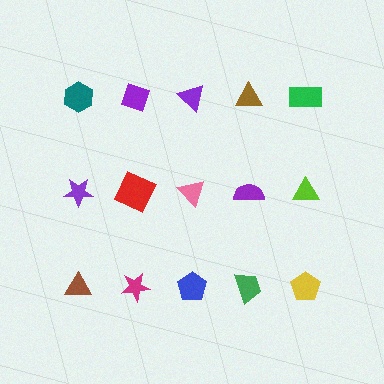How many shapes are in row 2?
5 shapes.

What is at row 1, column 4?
A brown triangle.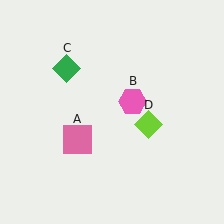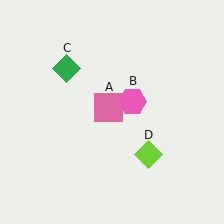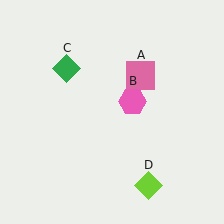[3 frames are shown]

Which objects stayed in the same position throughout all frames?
Pink hexagon (object B) and green diamond (object C) remained stationary.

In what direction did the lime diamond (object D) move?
The lime diamond (object D) moved down.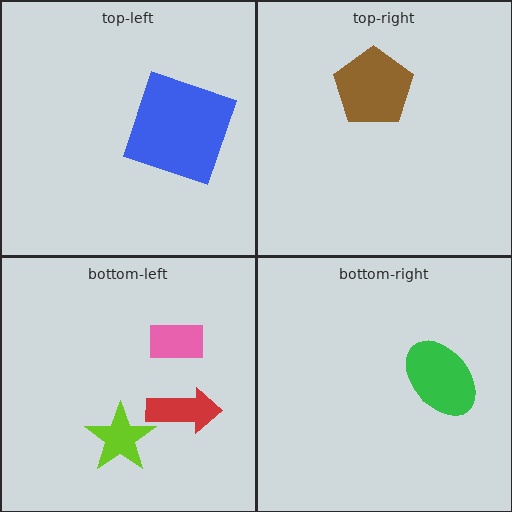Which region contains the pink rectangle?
The bottom-left region.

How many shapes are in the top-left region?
1.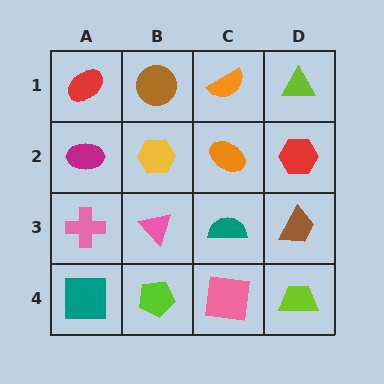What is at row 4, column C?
A pink square.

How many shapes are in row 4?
4 shapes.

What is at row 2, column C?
An orange ellipse.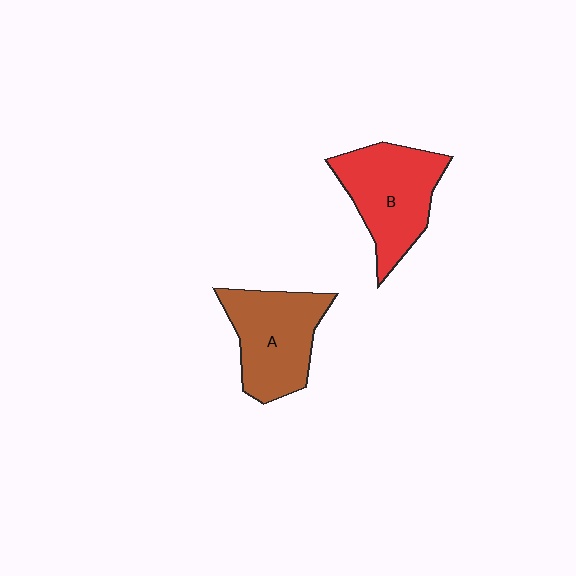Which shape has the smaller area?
Shape A (brown).